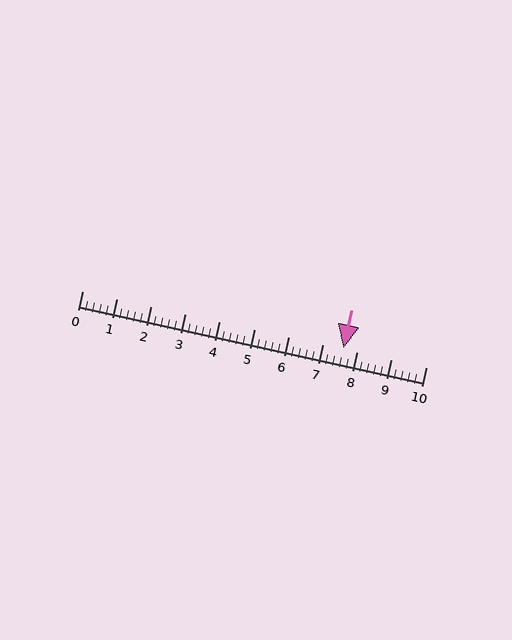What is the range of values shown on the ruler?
The ruler shows values from 0 to 10.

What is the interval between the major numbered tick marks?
The major tick marks are spaced 1 units apart.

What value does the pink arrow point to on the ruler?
The pink arrow points to approximately 7.6.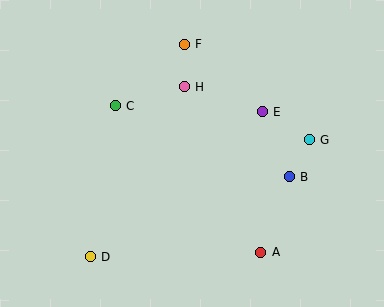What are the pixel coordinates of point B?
Point B is at (289, 177).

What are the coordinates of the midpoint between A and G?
The midpoint between A and G is at (285, 196).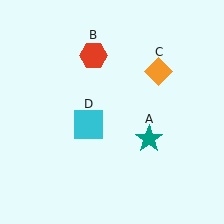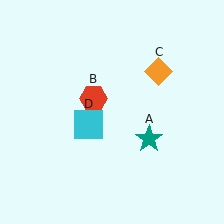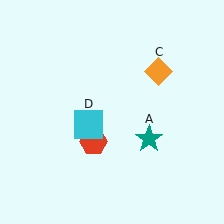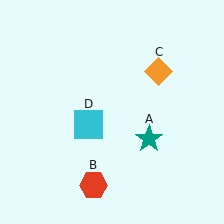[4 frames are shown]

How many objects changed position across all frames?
1 object changed position: red hexagon (object B).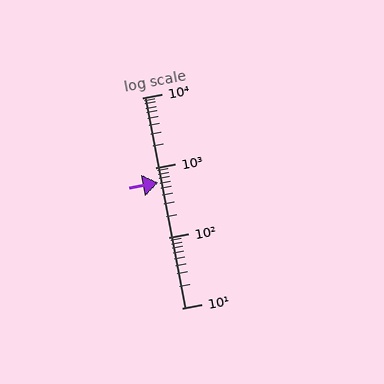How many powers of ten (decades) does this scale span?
The scale spans 3 decades, from 10 to 10000.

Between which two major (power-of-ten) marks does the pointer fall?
The pointer is between 100 and 1000.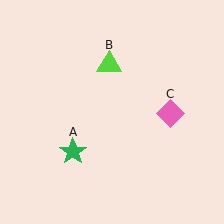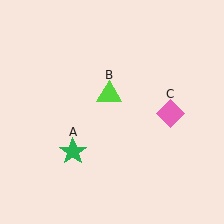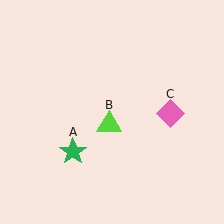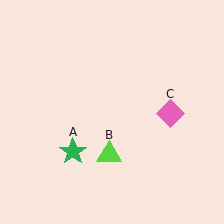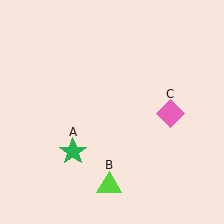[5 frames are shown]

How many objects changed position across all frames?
1 object changed position: lime triangle (object B).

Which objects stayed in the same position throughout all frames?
Green star (object A) and pink diamond (object C) remained stationary.